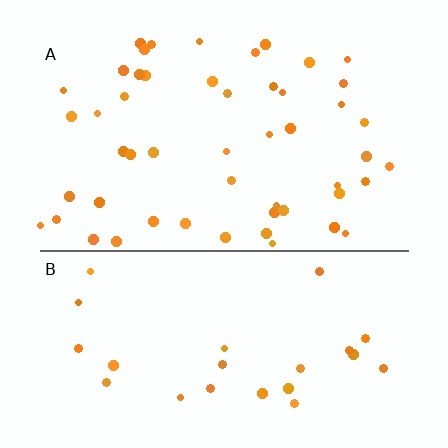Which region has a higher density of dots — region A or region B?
A (the top).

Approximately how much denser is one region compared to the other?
Approximately 2.1× — region A over region B.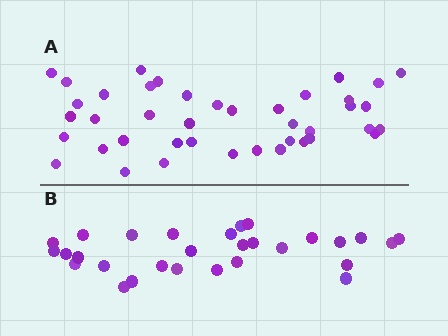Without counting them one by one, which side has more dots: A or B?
Region A (the top region) has more dots.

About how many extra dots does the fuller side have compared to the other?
Region A has roughly 12 or so more dots than region B.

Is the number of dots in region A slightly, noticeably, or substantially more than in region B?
Region A has noticeably more, but not dramatically so. The ratio is roughly 1.4 to 1.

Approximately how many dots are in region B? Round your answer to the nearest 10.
About 30 dots. (The exact count is 29, which rounds to 30.)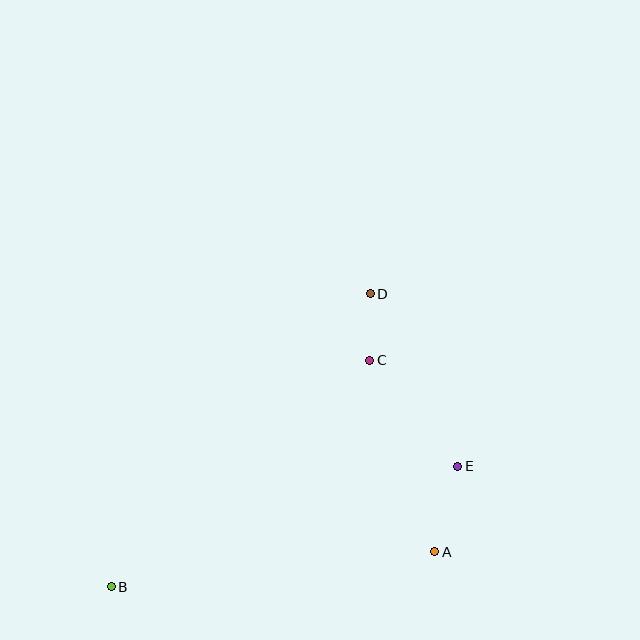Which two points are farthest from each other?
Points B and D are farthest from each other.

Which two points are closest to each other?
Points C and D are closest to each other.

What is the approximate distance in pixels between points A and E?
The distance between A and E is approximately 89 pixels.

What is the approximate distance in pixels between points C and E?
The distance between C and E is approximately 138 pixels.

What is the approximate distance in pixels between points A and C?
The distance between A and C is approximately 202 pixels.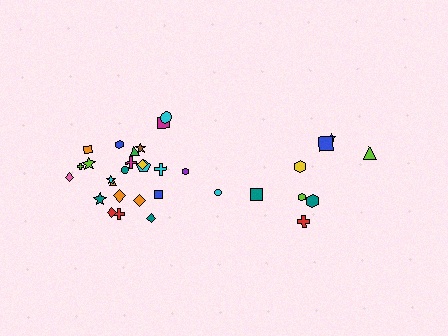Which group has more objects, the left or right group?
The left group.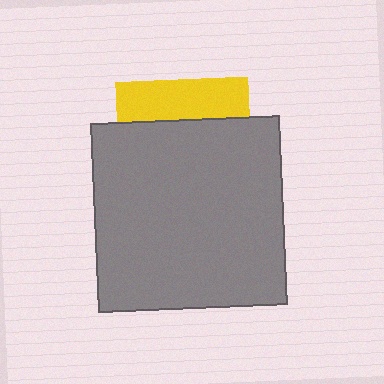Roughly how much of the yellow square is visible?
A small part of it is visible (roughly 30%).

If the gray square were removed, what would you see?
You would see the complete yellow square.